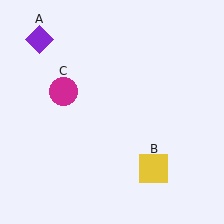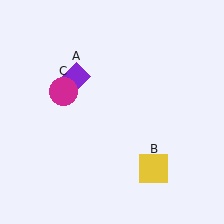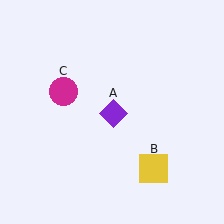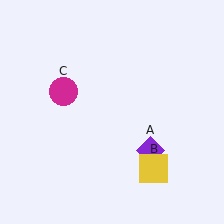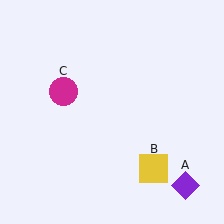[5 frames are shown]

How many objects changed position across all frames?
1 object changed position: purple diamond (object A).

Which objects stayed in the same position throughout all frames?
Yellow square (object B) and magenta circle (object C) remained stationary.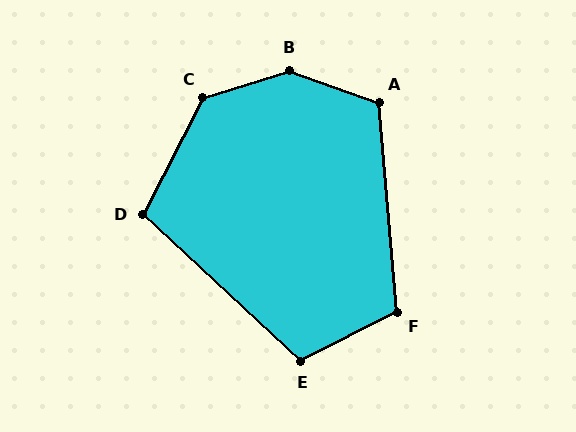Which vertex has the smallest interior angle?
D, at approximately 105 degrees.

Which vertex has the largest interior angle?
B, at approximately 143 degrees.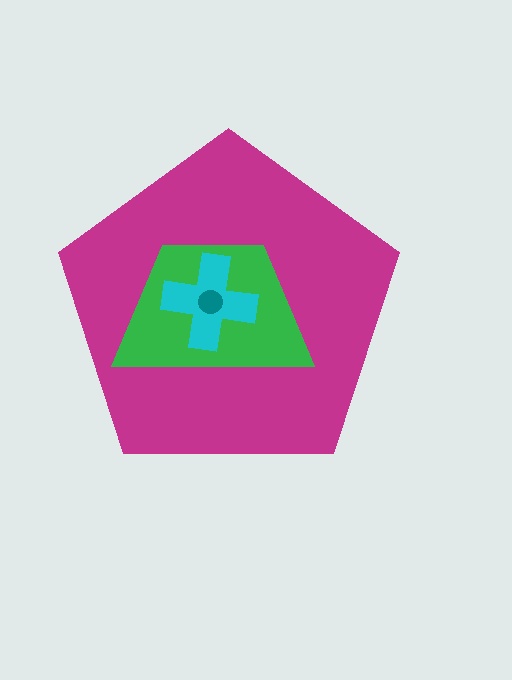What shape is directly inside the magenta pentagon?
The green trapezoid.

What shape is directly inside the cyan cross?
The teal circle.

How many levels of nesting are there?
4.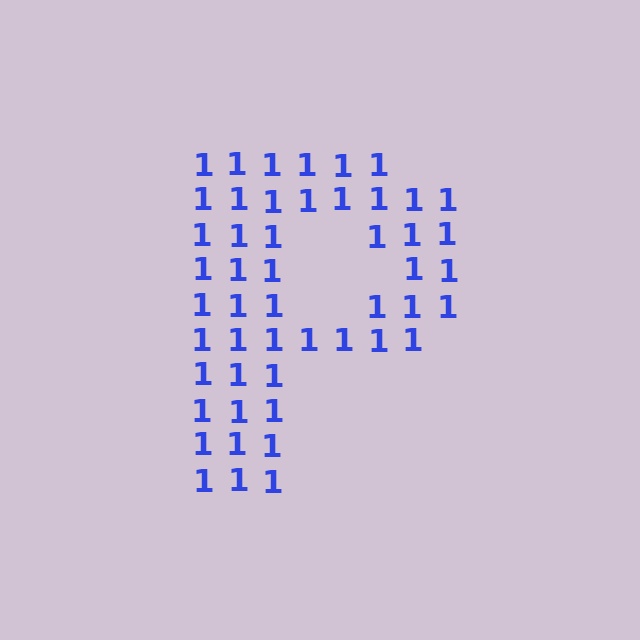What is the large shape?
The large shape is the letter P.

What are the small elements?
The small elements are digit 1's.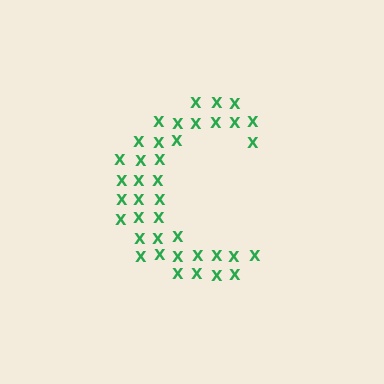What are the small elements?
The small elements are letter X's.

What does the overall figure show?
The overall figure shows the letter C.